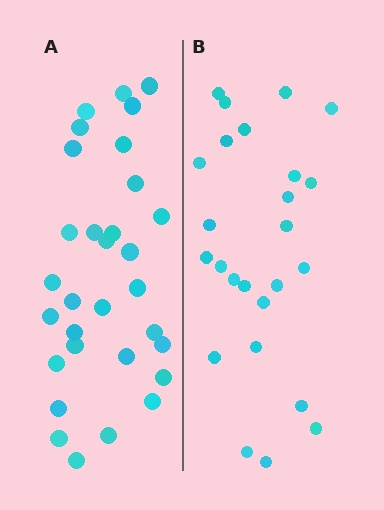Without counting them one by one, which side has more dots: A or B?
Region A (the left region) has more dots.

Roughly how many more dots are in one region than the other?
Region A has about 6 more dots than region B.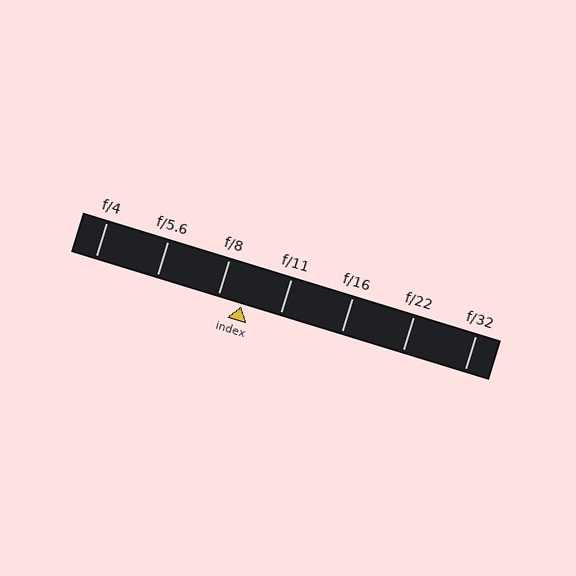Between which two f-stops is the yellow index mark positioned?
The index mark is between f/8 and f/11.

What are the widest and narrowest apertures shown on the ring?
The widest aperture shown is f/4 and the narrowest is f/32.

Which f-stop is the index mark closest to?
The index mark is closest to f/8.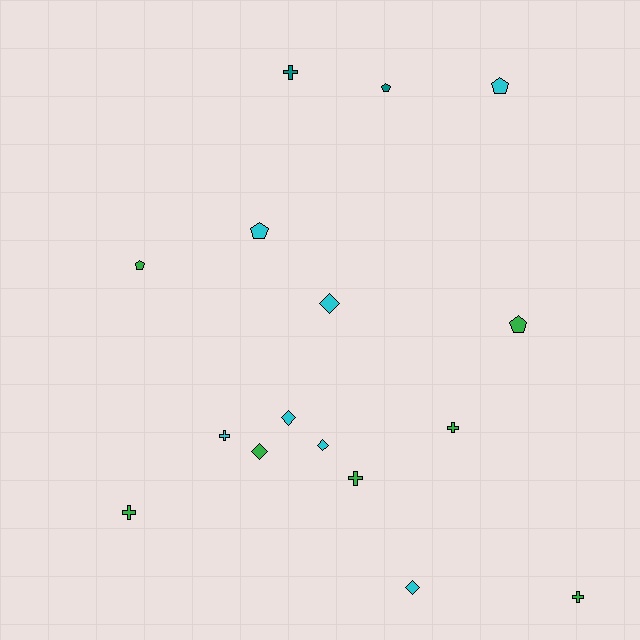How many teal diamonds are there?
There are no teal diamonds.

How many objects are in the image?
There are 16 objects.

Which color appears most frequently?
Green, with 7 objects.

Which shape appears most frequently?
Cross, with 6 objects.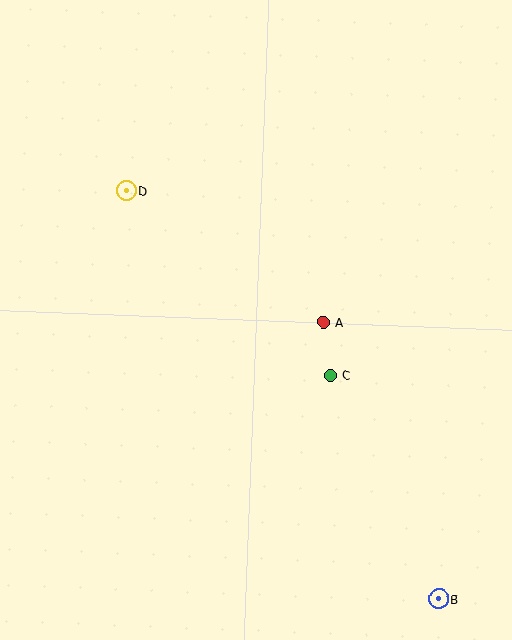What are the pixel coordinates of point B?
Point B is at (438, 599).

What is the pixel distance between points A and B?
The distance between A and B is 299 pixels.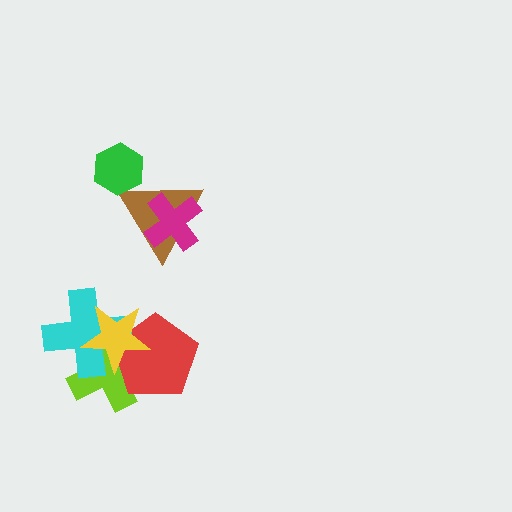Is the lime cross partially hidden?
Yes, it is partially covered by another shape.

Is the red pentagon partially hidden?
Yes, it is partially covered by another shape.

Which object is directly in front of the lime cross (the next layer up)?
The red pentagon is directly in front of the lime cross.